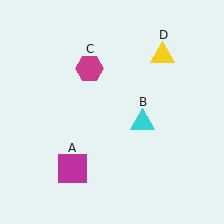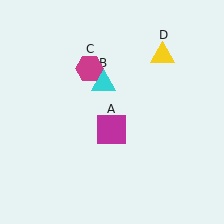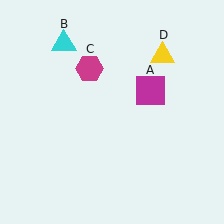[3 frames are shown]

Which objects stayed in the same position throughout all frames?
Magenta hexagon (object C) and yellow triangle (object D) remained stationary.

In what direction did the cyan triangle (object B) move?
The cyan triangle (object B) moved up and to the left.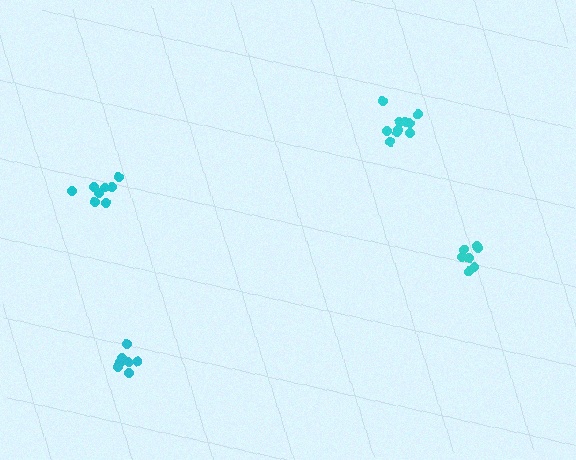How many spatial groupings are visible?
There are 4 spatial groupings.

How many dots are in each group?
Group 1: 7 dots, Group 2: 8 dots, Group 3: 10 dots, Group 4: 8 dots (33 total).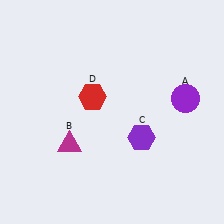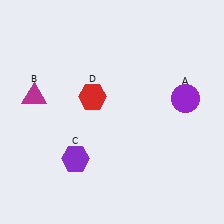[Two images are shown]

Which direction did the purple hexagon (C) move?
The purple hexagon (C) moved left.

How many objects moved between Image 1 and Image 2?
2 objects moved between the two images.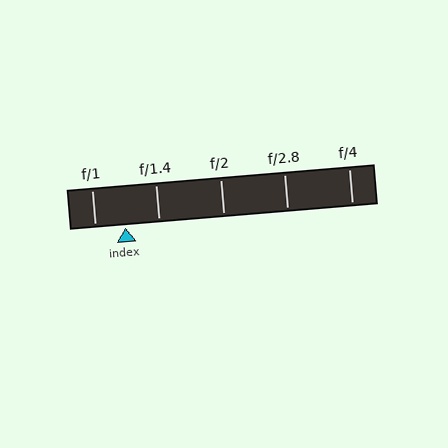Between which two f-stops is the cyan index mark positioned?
The index mark is between f/1 and f/1.4.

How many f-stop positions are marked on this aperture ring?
There are 5 f-stop positions marked.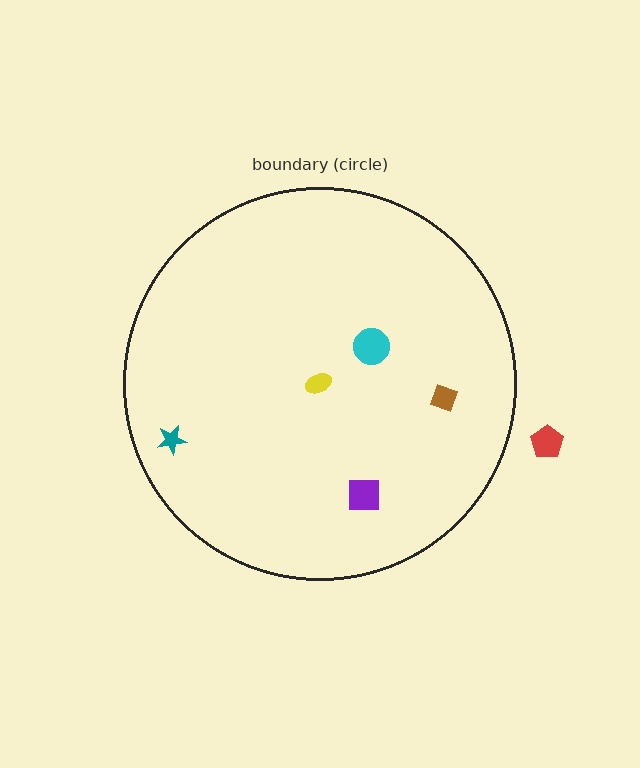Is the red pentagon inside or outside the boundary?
Outside.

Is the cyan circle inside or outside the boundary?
Inside.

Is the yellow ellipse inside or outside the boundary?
Inside.